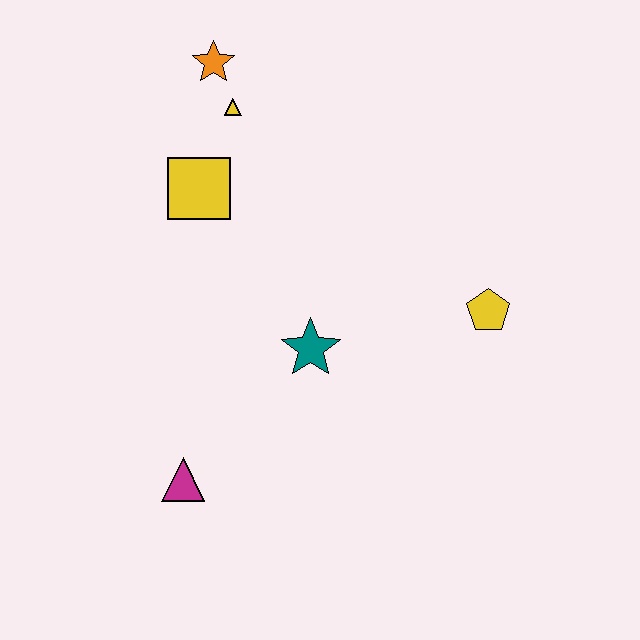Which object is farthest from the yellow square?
The yellow pentagon is farthest from the yellow square.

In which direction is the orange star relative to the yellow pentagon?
The orange star is to the left of the yellow pentagon.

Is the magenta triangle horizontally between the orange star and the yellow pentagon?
No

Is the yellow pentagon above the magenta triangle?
Yes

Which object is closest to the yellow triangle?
The orange star is closest to the yellow triangle.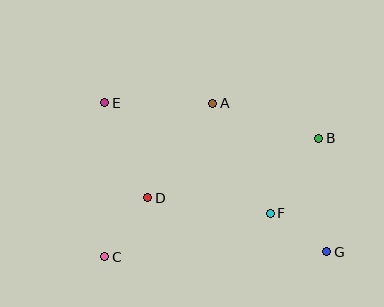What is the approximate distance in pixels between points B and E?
The distance between B and E is approximately 217 pixels.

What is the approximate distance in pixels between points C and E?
The distance between C and E is approximately 154 pixels.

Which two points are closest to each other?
Points F and G are closest to each other.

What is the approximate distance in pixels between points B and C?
The distance between B and C is approximately 245 pixels.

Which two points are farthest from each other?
Points E and G are farthest from each other.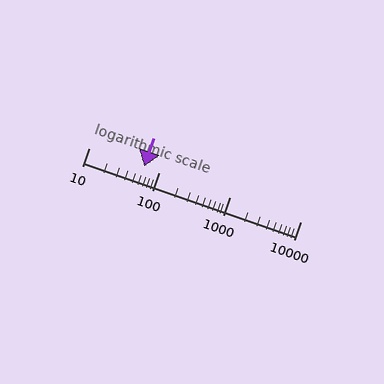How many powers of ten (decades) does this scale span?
The scale spans 3 decades, from 10 to 10000.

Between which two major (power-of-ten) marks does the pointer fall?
The pointer is between 10 and 100.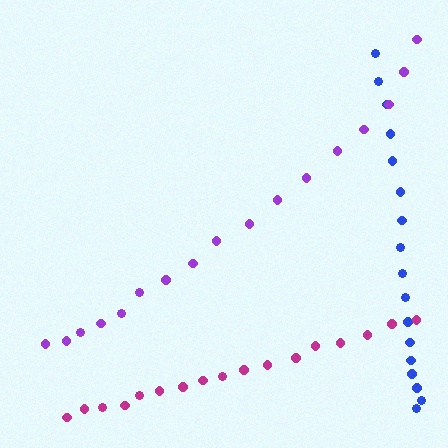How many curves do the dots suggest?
There are 3 distinct paths.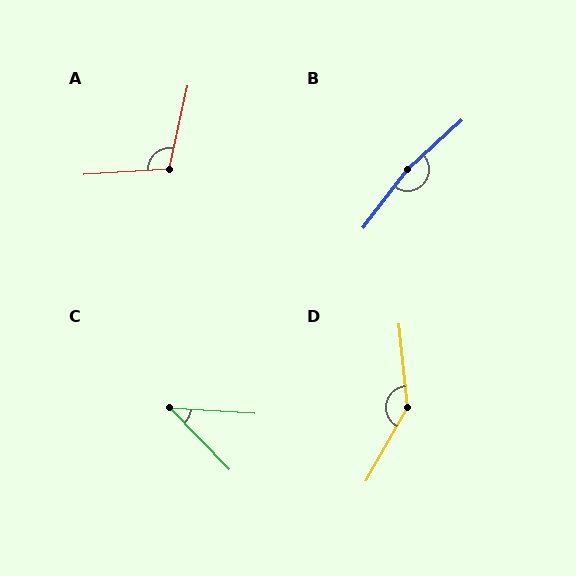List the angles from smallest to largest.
C (42°), A (106°), D (144°), B (170°).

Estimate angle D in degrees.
Approximately 144 degrees.